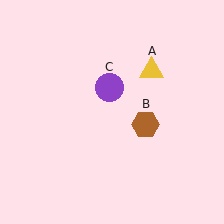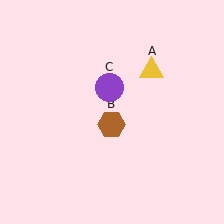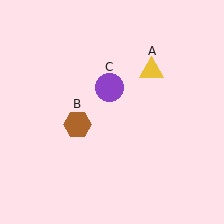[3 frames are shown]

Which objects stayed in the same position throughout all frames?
Yellow triangle (object A) and purple circle (object C) remained stationary.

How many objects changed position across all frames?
1 object changed position: brown hexagon (object B).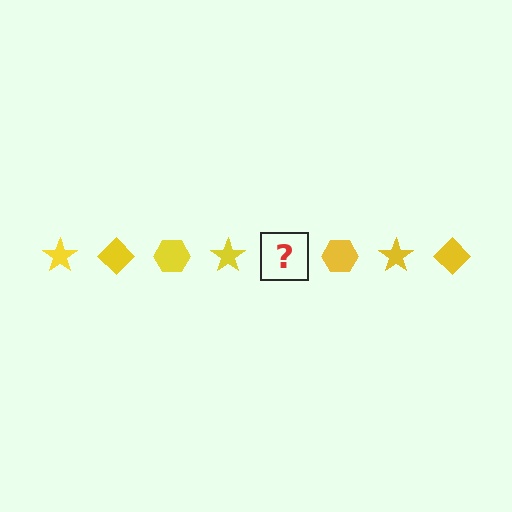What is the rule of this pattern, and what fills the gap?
The rule is that the pattern cycles through star, diamond, hexagon shapes in yellow. The gap should be filled with a yellow diamond.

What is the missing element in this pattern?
The missing element is a yellow diamond.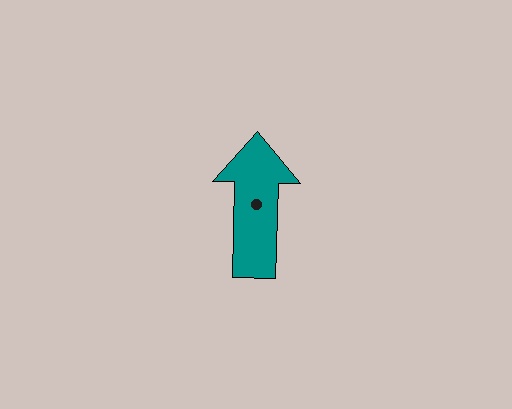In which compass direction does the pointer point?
North.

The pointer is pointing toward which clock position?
Roughly 12 o'clock.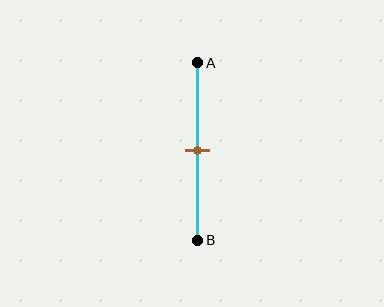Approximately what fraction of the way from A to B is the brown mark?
The brown mark is approximately 50% of the way from A to B.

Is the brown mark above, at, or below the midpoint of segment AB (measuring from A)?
The brown mark is approximately at the midpoint of segment AB.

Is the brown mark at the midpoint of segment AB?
Yes, the mark is approximately at the midpoint.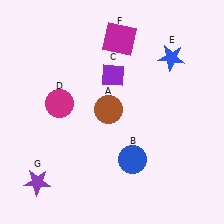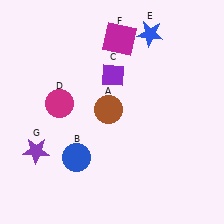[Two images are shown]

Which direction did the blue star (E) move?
The blue star (E) moved up.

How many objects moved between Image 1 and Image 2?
3 objects moved between the two images.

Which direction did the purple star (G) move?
The purple star (G) moved up.